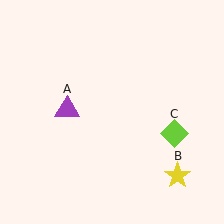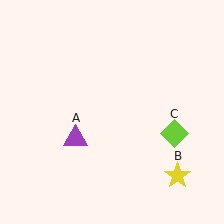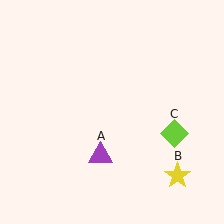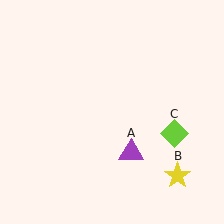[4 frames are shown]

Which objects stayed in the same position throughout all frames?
Yellow star (object B) and lime diamond (object C) remained stationary.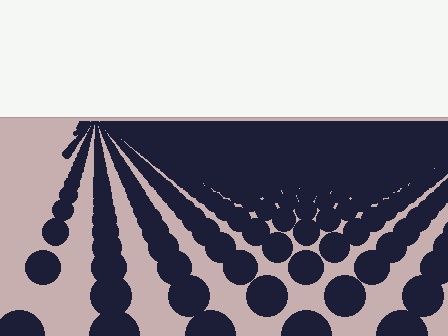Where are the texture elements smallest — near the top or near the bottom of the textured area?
Near the top.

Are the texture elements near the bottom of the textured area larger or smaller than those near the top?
Larger. Near the bottom, elements are closer to the viewer and appear at a bigger on-screen size.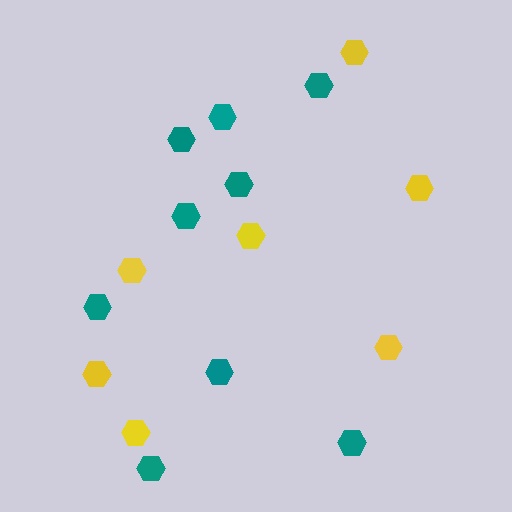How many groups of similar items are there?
There are 2 groups: one group of yellow hexagons (7) and one group of teal hexagons (9).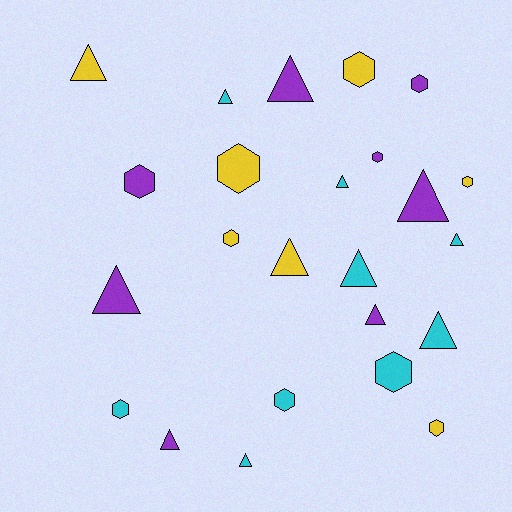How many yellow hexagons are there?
There are 5 yellow hexagons.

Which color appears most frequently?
Cyan, with 9 objects.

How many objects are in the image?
There are 24 objects.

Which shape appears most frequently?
Triangle, with 13 objects.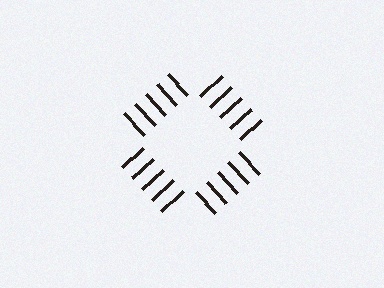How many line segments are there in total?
20 — 5 along each of the 4 edges.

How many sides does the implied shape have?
4 sides — the line-ends trace a square.